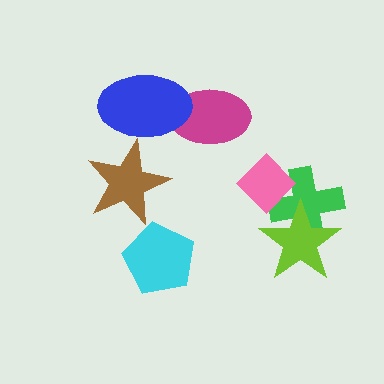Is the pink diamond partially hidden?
No, no other shape covers it.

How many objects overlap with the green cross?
2 objects overlap with the green cross.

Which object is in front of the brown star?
The blue ellipse is in front of the brown star.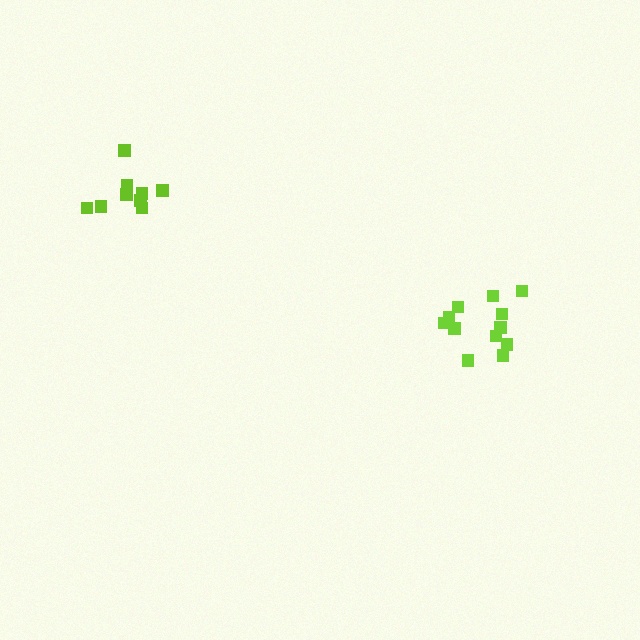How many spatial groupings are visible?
There are 2 spatial groupings.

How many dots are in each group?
Group 1: 9 dots, Group 2: 12 dots (21 total).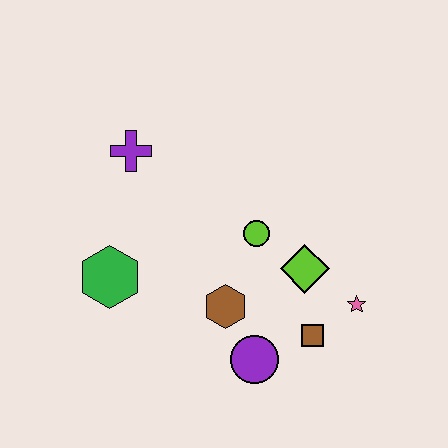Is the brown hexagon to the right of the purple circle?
No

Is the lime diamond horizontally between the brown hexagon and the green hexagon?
No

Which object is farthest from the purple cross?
The pink star is farthest from the purple cross.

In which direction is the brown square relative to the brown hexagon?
The brown square is to the right of the brown hexagon.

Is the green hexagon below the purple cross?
Yes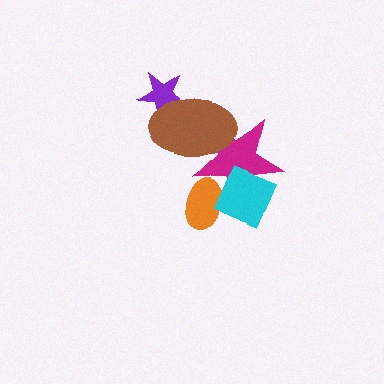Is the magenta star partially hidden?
Yes, it is partially covered by another shape.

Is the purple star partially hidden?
Yes, it is partially covered by another shape.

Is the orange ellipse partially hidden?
Yes, it is partially covered by another shape.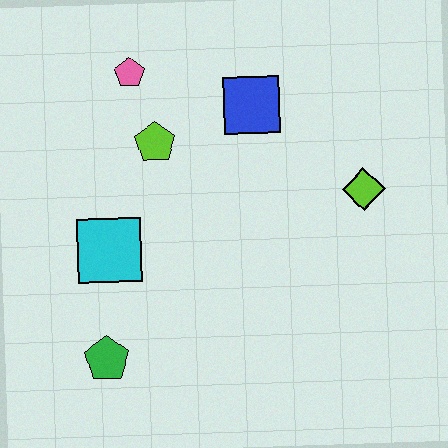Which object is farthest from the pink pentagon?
The green pentagon is farthest from the pink pentagon.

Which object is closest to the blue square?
The lime pentagon is closest to the blue square.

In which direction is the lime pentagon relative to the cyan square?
The lime pentagon is above the cyan square.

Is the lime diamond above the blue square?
No